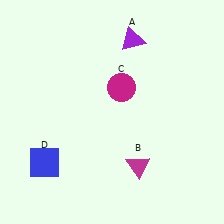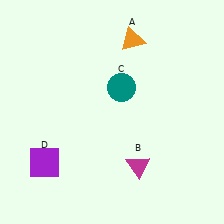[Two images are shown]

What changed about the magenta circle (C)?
In Image 1, C is magenta. In Image 2, it changed to teal.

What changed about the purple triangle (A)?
In Image 1, A is purple. In Image 2, it changed to orange.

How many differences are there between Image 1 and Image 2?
There are 3 differences between the two images.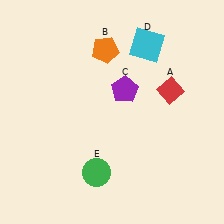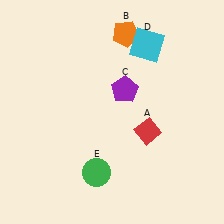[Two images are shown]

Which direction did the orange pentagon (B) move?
The orange pentagon (B) moved right.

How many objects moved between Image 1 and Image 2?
2 objects moved between the two images.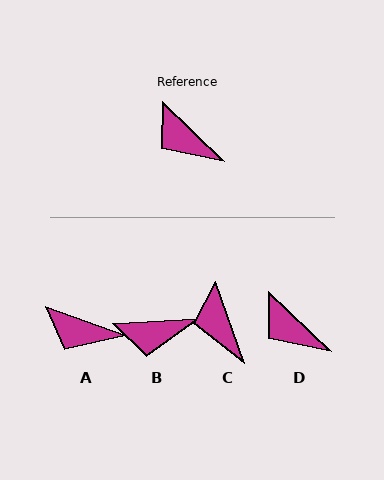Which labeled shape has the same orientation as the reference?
D.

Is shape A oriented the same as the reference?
No, it is off by about 25 degrees.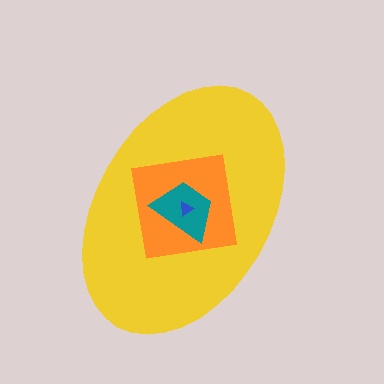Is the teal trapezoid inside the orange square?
Yes.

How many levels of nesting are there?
4.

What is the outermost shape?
The yellow ellipse.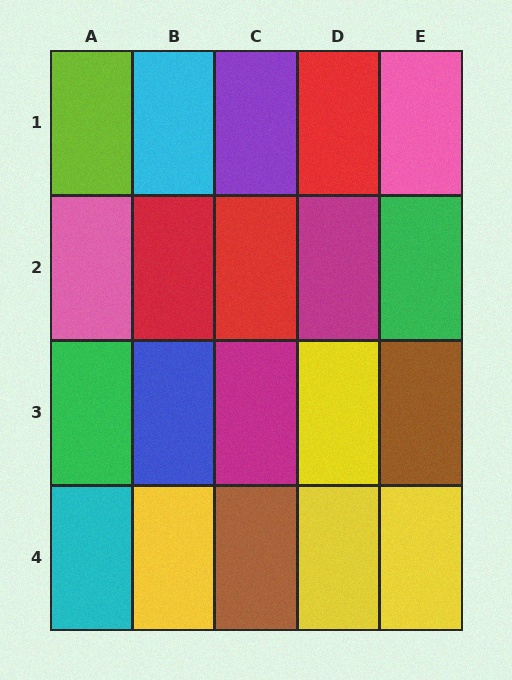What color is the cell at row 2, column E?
Green.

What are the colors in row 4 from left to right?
Cyan, yellow, brown, yellow, yellow.